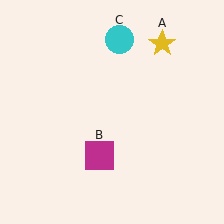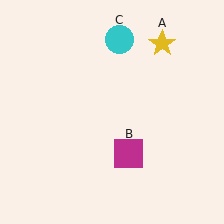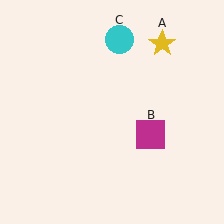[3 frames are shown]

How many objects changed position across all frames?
1 object changed position: magenta square (object B).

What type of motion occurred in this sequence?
The magenta square (object B) rotated counterclockwise around the center of the scene.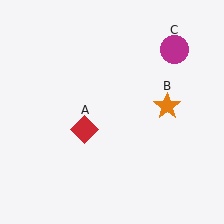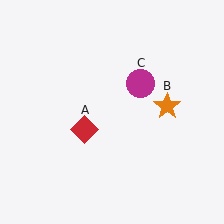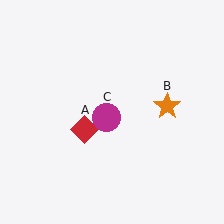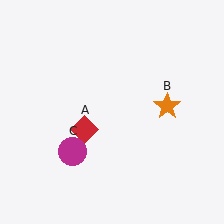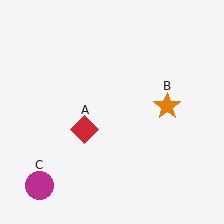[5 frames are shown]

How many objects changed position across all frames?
1 object changed position: magenta circle (object C).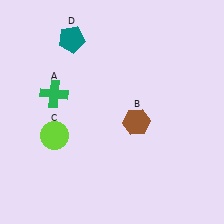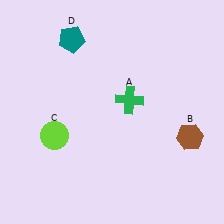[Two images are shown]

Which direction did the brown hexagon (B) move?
The brown hexagon (B) moved right.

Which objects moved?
The objects that moved are: the green cross (A), the brown hexagon (B).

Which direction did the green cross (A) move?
The green cross (A) moved right.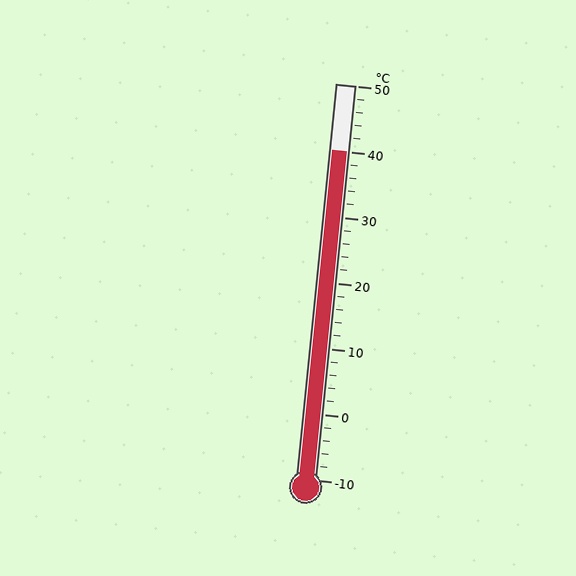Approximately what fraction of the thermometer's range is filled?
The thermometer is filled to approximately 85% of its range.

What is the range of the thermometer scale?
The thermometer scale ranges from -10°C to 50°C.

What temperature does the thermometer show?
The thermometer shows approximately 40°C.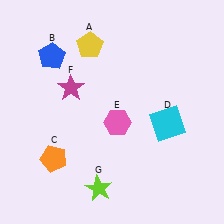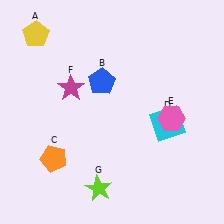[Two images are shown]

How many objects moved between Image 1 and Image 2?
3 objects moved between the two images.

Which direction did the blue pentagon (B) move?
The blue pentagon (B) moved right.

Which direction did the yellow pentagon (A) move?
The yellow pentagon (A) moved left.